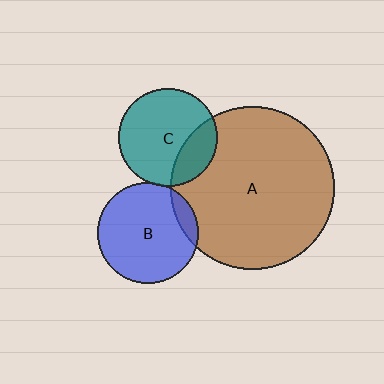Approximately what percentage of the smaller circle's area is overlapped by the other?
Approximately 5%.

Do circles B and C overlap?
Yes.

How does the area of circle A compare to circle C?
Approximately 2.7 times.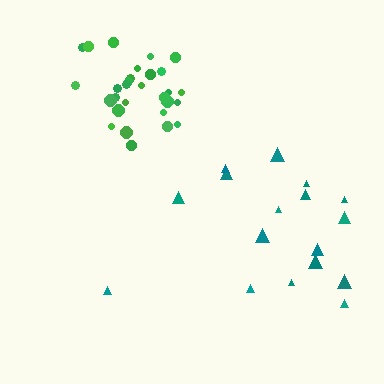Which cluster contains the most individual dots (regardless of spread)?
Green (29).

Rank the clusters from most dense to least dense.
green, teal.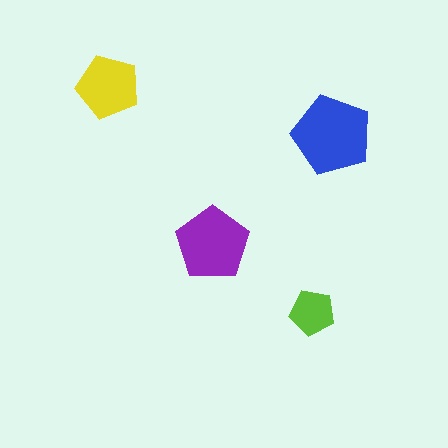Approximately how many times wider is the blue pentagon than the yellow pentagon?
About 1.5 times wider.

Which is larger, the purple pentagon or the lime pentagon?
The purple one.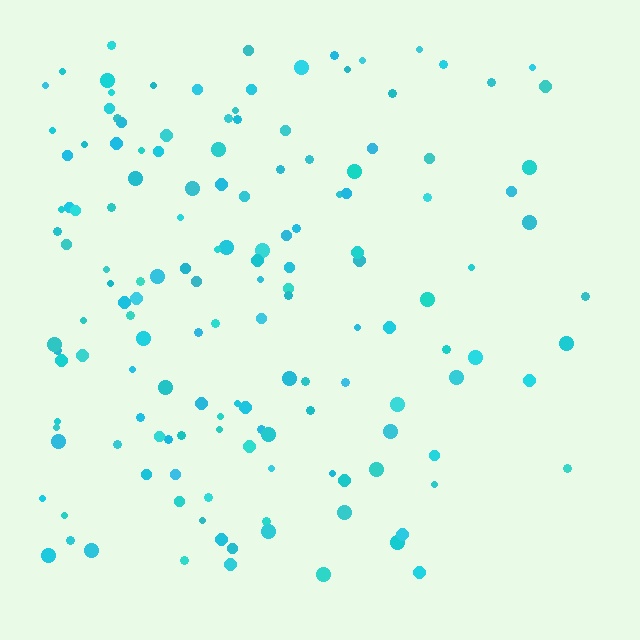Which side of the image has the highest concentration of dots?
The left.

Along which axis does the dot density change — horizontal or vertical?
Horizontal.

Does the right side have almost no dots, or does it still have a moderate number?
Still a moderate number, just noticeably fewer than the left.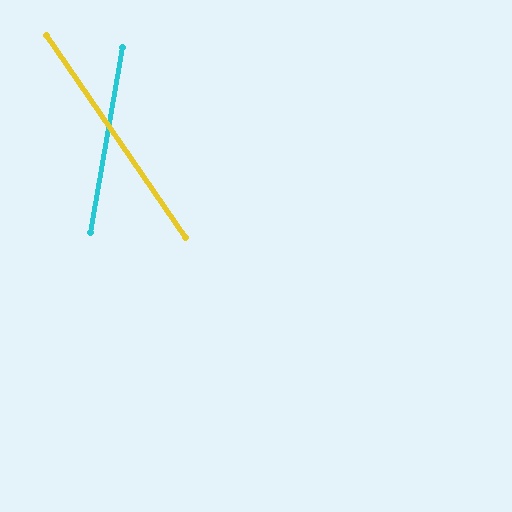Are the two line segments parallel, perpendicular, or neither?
Neither parallel nor perpendicular — they differ by about 44°.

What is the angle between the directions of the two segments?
Approximately 44 degrees.